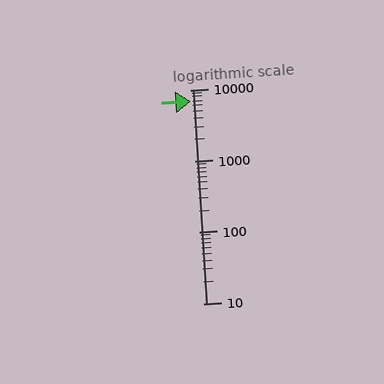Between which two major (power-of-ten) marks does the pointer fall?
The pointer is between 1000 and 10000.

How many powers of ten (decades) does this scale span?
The scale spans 3 decades, from 10 to 10000.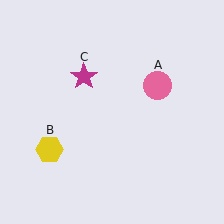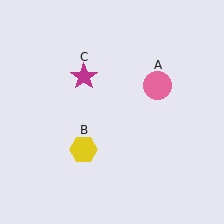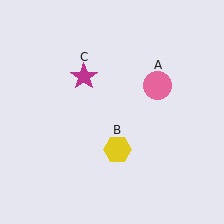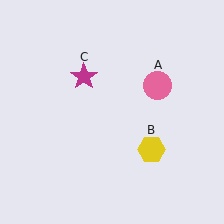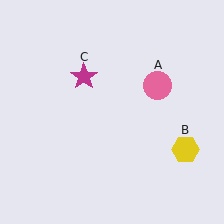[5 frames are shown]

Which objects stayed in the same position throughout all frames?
Pink circle (object A) and magenta star (object C) remained stationary.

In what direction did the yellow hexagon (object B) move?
The yellow hexagon (object B) moved right.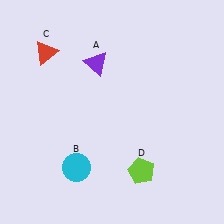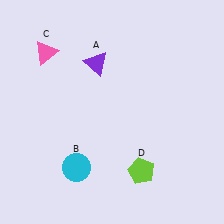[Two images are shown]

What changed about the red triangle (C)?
In Image 1, C is red. In Image 2, it changed to pink.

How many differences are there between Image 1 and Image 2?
There is 1 difference between the two images.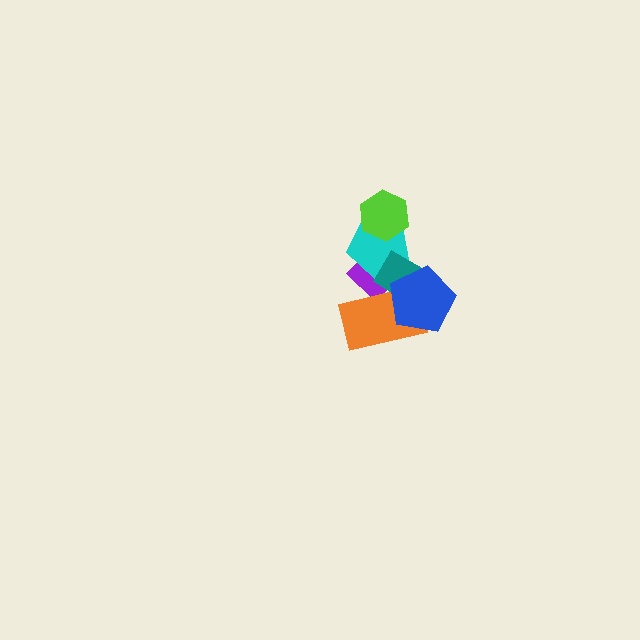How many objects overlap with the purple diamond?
4 objects overlap with the purple diamond.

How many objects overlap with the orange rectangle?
3 objects overlap with the orange rectangle.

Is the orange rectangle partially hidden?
Yes, it is partially covered by another shape.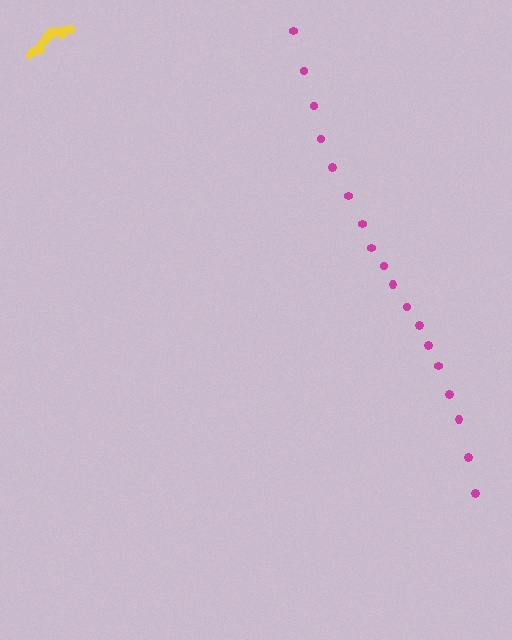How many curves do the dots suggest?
There are 2 distinct paths.